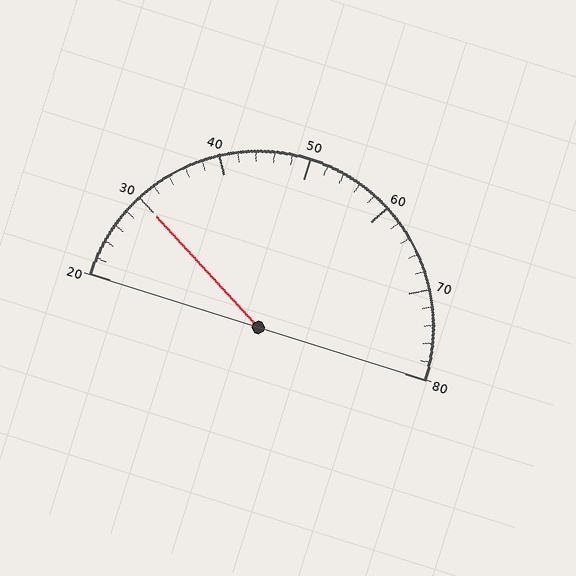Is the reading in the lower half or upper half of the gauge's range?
The reading is in the lower half of the range (20 to 80).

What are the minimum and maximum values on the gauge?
The gauge ranges from 20 to 80.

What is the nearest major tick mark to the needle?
The nearest major tick mark is 30.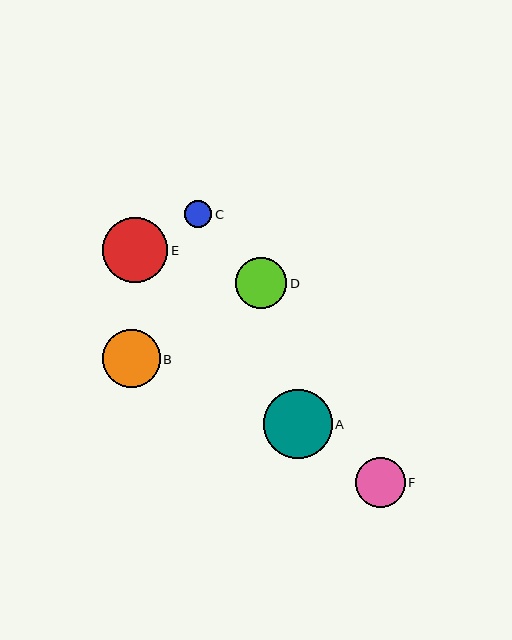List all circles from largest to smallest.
From largest to smallest: A, E, B, D, F, C.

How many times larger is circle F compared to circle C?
Circle F is approximately 1.8 times the size of circle C.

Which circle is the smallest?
Circle C is the smallest with a size of approximately 27 pixels.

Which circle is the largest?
Circle A is the largest with a size of approximately 69 pixels.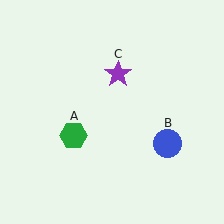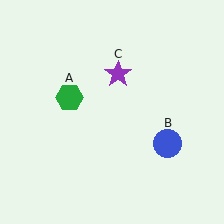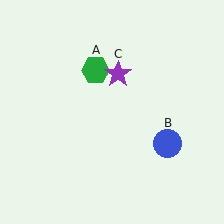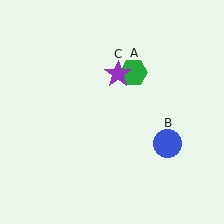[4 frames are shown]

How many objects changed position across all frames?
1 object changed position: green hexagon (object A).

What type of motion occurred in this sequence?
The green hexagon (object A) rotated clockwise around the center of the scene.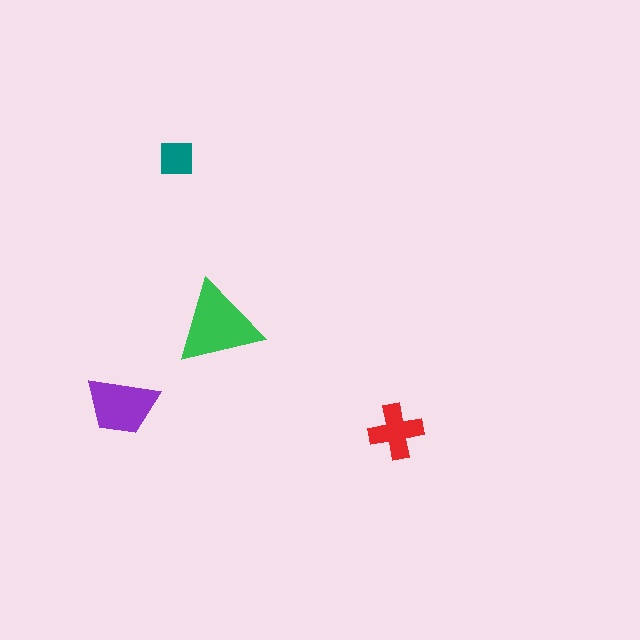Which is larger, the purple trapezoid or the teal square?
The purple trapezoid.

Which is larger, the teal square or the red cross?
The red cross.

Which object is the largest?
The green triangle.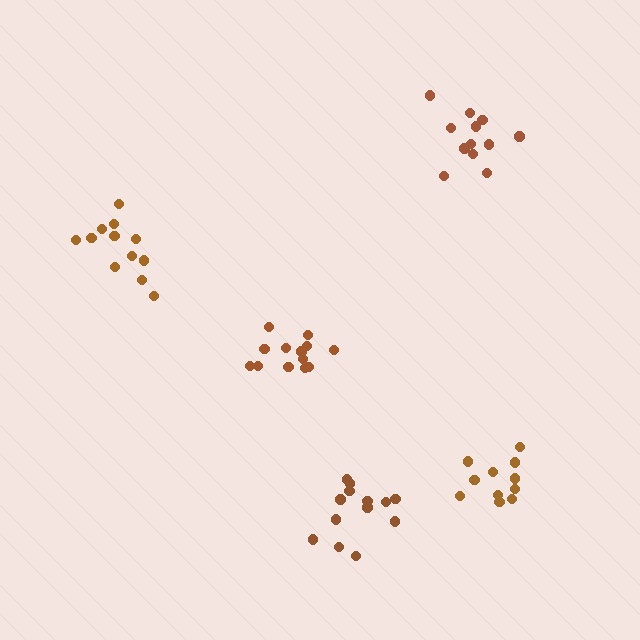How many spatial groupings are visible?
There are 5 spatial groupings.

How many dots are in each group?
Group 1: 12 dots, Group 2: 13 dots, Group 3: 13 dots, Group 4: 11 dots, Group 5: 12 dots (61 total).